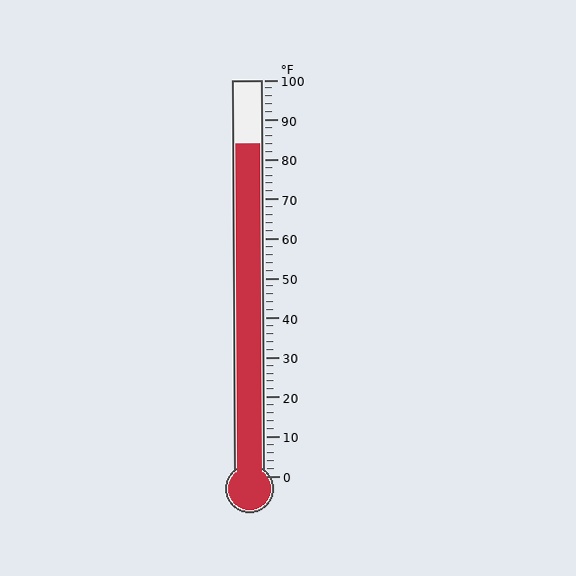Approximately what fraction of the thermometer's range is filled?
The thermometer is filled to approximately 85% of its range.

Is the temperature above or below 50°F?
The temperature is above 50°F.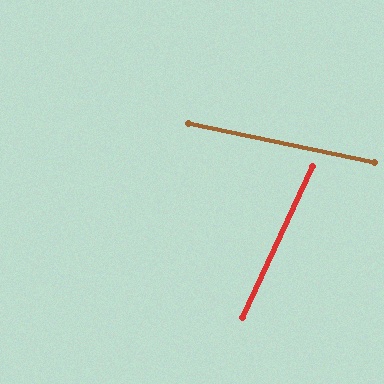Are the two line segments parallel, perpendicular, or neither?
Neither parallel nor perpendicular — they differ by about 77°.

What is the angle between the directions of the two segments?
Approximately 77 degrees.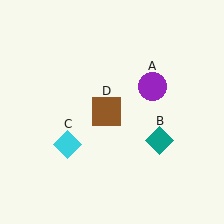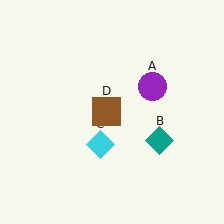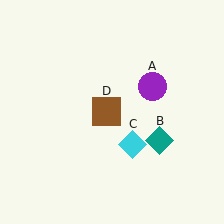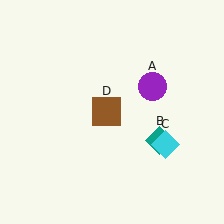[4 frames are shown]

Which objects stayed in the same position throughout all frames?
Purple circle (object A) and teal diamond (object B) and brown square (object D) remained stationary.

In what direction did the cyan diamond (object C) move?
The cyan diamond (object C) moved right.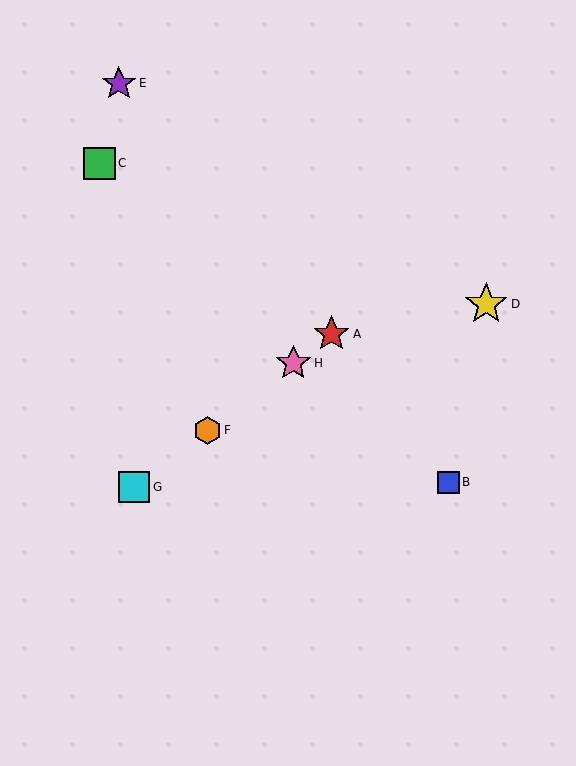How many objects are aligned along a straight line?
4 objects (A, F, G, H) are aligned along a straight line.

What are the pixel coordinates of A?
Object A is at (331, 334).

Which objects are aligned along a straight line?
Objects A, F, G, H are aligned along a straight line.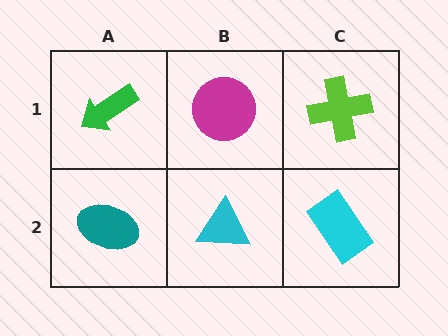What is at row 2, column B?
A cyan triangle.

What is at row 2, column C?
A cyan rectangle.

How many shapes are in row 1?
3 shapes.